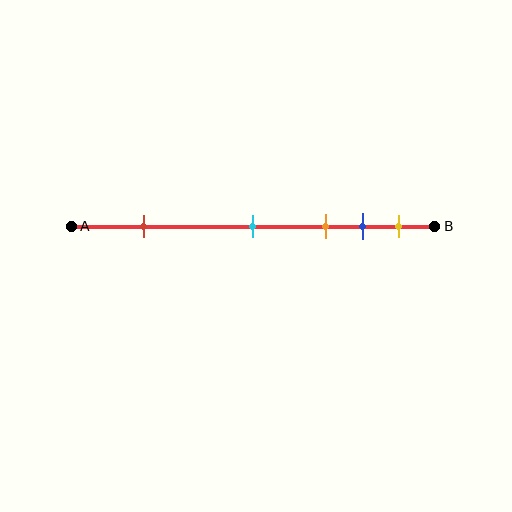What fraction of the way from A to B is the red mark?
The red mark is approximately 20% (0.2) of the way from A to B.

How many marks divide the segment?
There are 5 marks dividing the segment.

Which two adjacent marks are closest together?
The blue and yellow marks are the closest adjacent pair.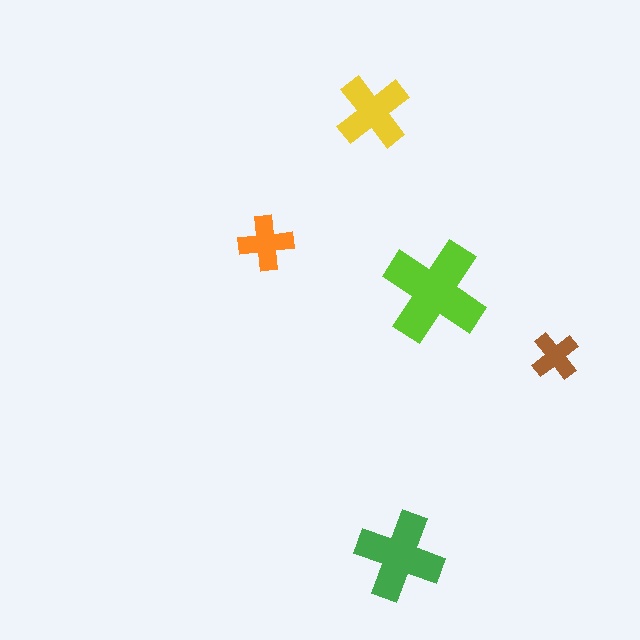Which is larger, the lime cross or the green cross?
The lime one.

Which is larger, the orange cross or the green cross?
The green one.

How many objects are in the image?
There are 5 objects in the image.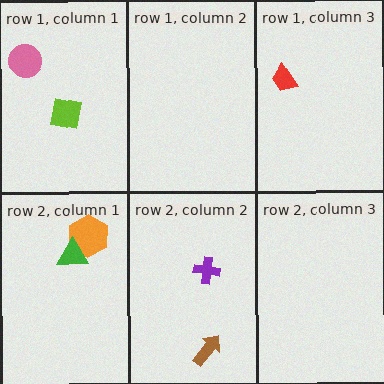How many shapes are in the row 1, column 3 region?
1.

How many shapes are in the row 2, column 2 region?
2.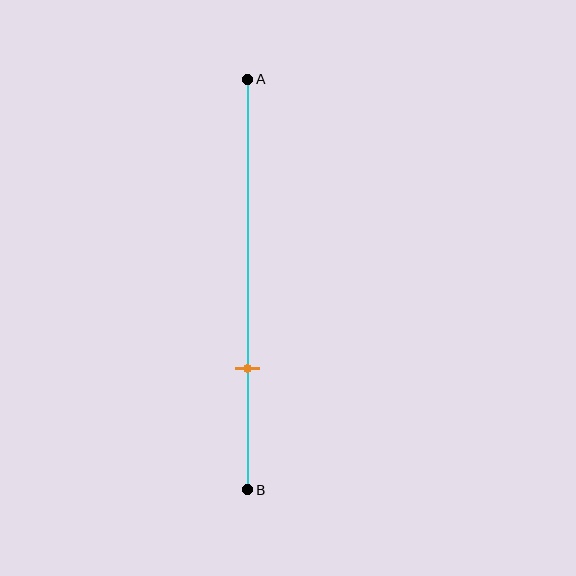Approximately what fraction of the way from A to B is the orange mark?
The orange mark is approximately 70% of the way from A to B.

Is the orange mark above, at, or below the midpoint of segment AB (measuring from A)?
The orange mark is below the midpoint of segment AB.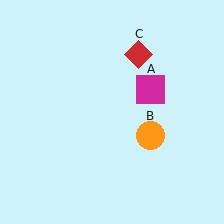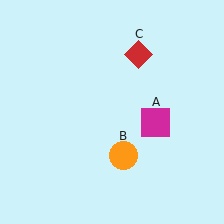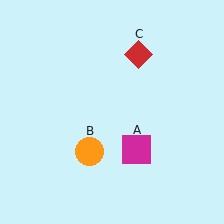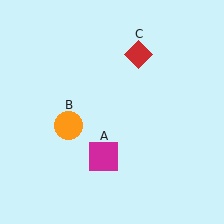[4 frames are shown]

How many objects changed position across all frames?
2 objects changed position: magenta square (object A), orange circle (object B).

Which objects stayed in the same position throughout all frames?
Red diamond (object C) remained stationary.